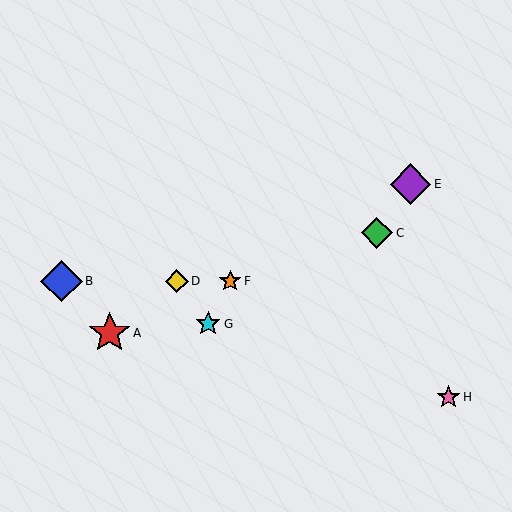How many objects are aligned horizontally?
3 objects (B, D, F) are aligned horizontally.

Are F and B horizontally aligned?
Yes, both are at y≈281.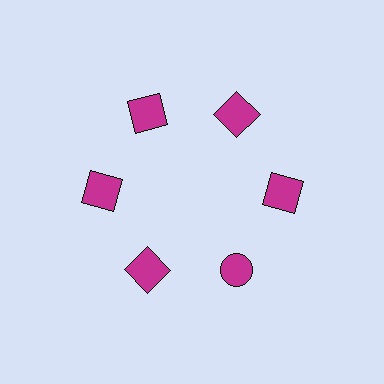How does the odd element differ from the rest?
It has a different shape: circle instead of square.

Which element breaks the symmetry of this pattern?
The magenta circle at roughly the 5 o'clock position breaks the symmetry. All other shapes are magenta squares.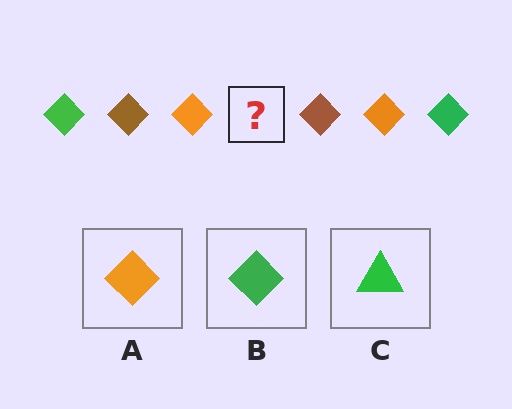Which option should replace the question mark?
Option B.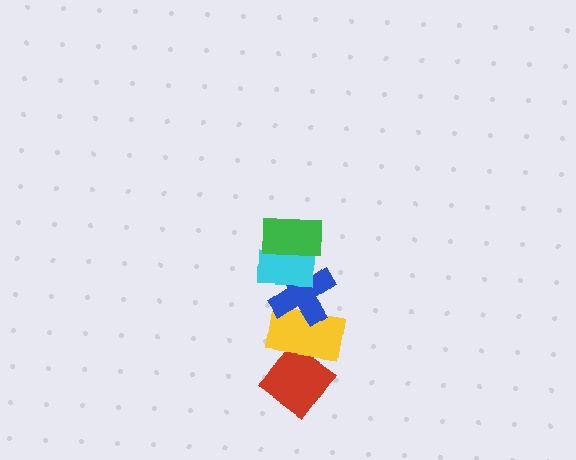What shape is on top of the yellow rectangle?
The blue cross is on top of the yellow rectangle.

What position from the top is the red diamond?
The red diamond is 5th from the top.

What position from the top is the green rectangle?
The green rectangle is 1st from the top.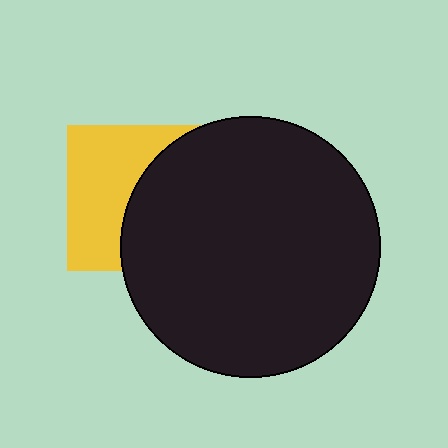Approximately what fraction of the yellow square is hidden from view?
Roughly 51% of the yellow square is hidden behind the black circle.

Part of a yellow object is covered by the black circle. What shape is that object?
It is a square.